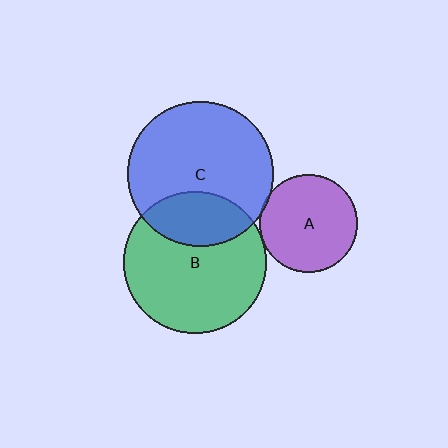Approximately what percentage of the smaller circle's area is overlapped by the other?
Approximately 5%.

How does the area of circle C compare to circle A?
Approximately 2.2 times.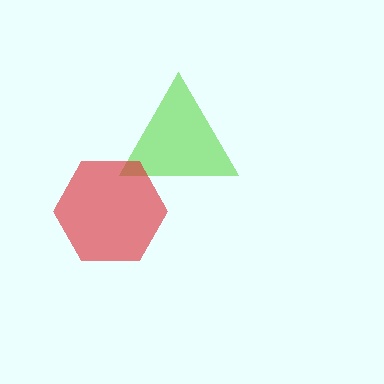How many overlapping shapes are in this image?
There are 2 overlapping shapes in the image.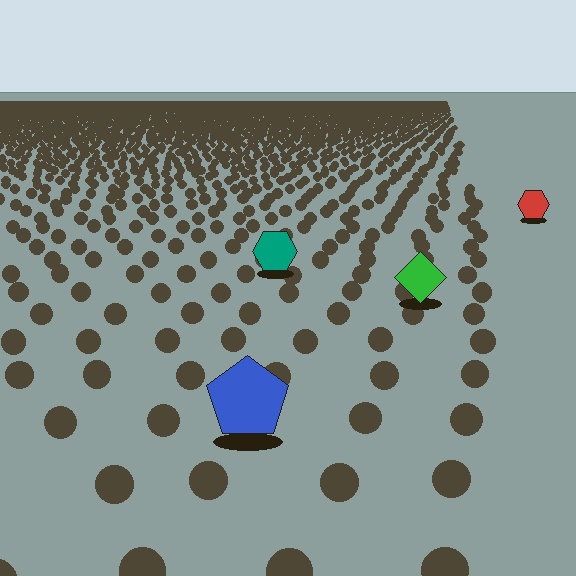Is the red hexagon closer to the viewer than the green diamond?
No. The green diamond is closer — you can tell from the texture gradient: the ground texture is coarser near it.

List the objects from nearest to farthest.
From nearest to farthest: the blue pentagon, the green diamond, the teal hexagon, the red hexagon.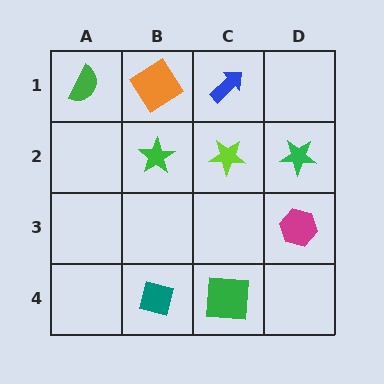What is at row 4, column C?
A green square.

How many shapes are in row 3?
1 shape.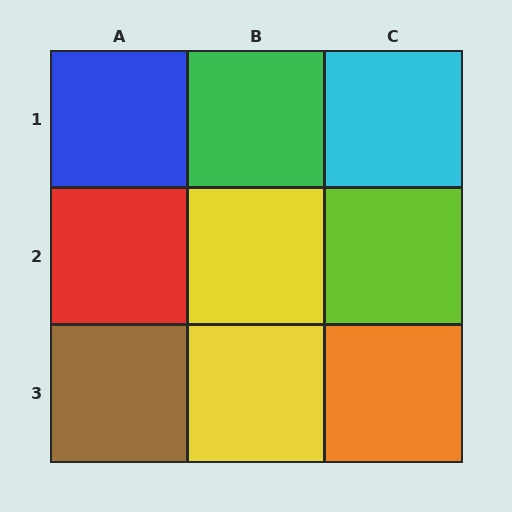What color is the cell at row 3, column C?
Orange.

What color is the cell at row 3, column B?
Yellow.